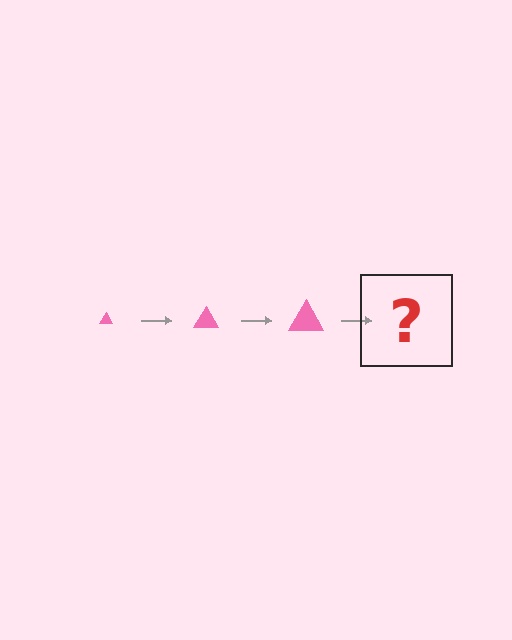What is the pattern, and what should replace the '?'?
The pattern is that the triangle gets progressively larger each step. The '?' should be a pink triangle, larger than the previous one.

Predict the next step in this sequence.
The next step is a pink triangle, larger than the previous one.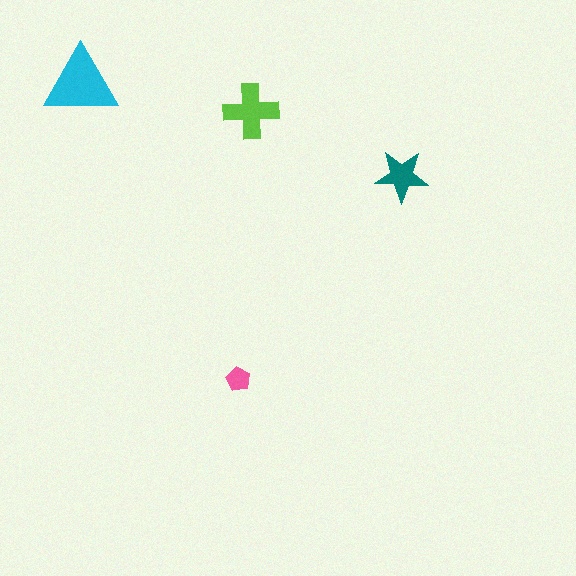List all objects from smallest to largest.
The pink pentagon, the teal star, the lime cross, the cyan triangle.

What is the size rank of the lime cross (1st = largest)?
2nd.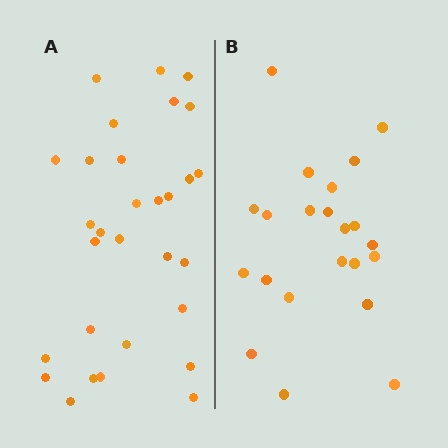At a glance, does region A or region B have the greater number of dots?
Region A (the left region) has more dots.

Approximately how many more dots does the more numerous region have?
Region A has roughly 8 or so more dots than region B.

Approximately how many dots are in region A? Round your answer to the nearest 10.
About 30 dots.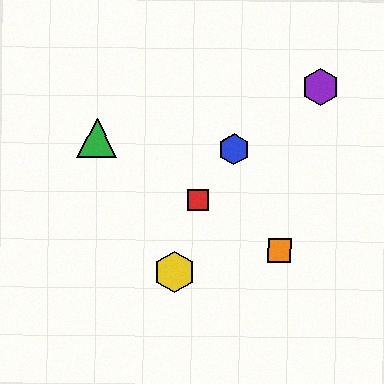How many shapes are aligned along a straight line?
3 shapes (the red square, the green triangle, the orange square) are aligned along a straight line.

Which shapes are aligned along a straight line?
The red square, the green triangle, the orange square are aligned along a straight line.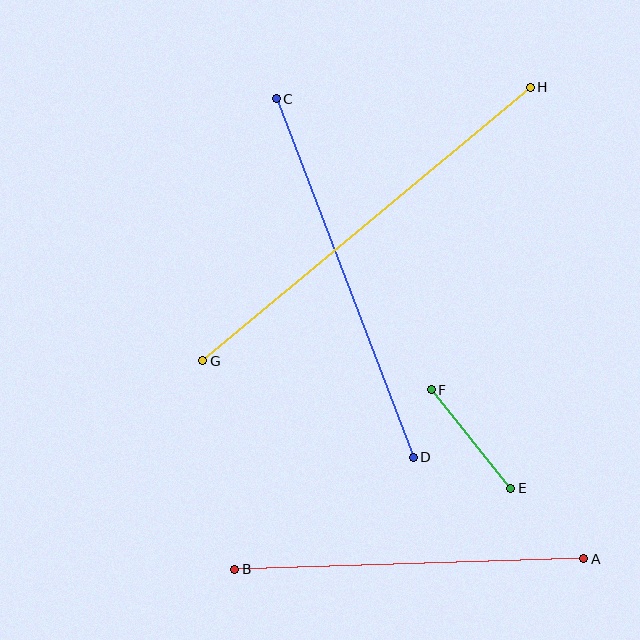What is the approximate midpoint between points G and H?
The midpoint is at approximately (366, 224) pixels.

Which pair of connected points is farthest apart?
Points G and H are farthest apart.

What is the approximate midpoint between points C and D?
The midpoint is at approximately (345, 278) pixels.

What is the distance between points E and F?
The distance is approximately 127 pixels.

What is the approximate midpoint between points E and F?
The midpoint is at approximately (471, 439) pixels.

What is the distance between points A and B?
The distance is approximately 349 pixels.